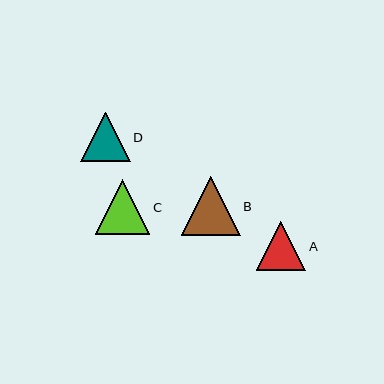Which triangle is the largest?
Triangle B is the largest with a size of approximately 59 pixels.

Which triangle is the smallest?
Triangle D is the smallest with a size of approximately 49 pixels.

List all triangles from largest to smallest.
From largest to smallest: B, C, A, D.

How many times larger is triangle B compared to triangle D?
Triangle B is approximately 1.2 times the size of triangle D.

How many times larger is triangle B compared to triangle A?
Triangle B is approximately 1.2 times the size of triangle A.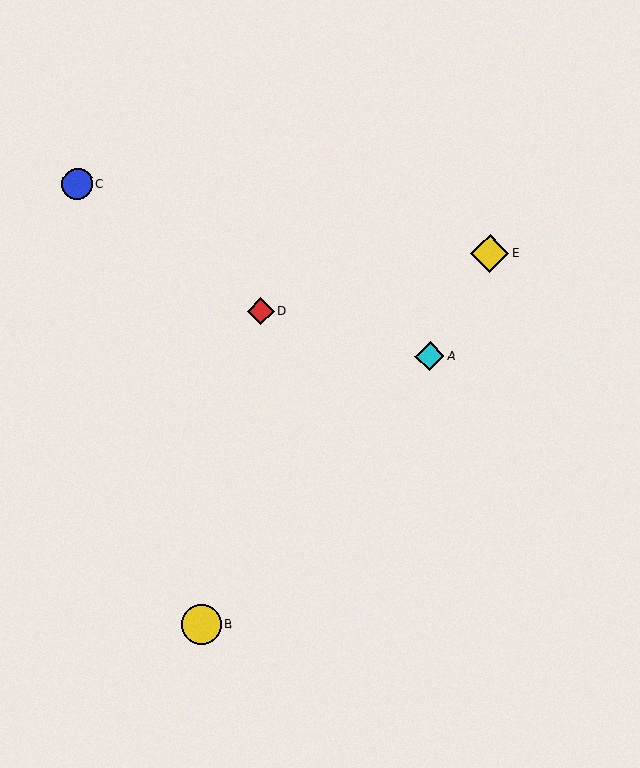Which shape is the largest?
The yellow circle (labeled B) is the largest.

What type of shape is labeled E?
Shape E is a yellow diamond.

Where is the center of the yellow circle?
The center of the yellow circle is at (201, 624).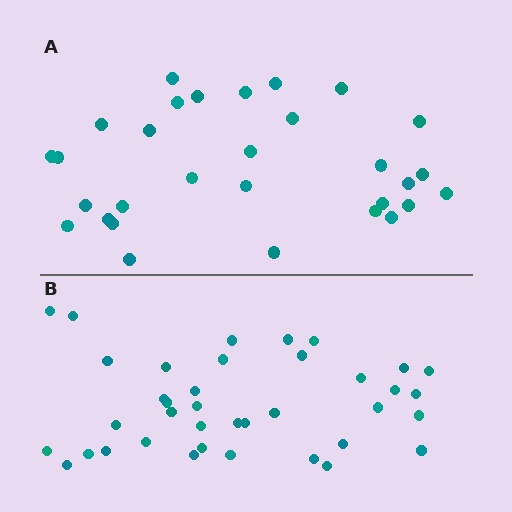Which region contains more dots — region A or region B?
Region B (the bottom region) has more dots.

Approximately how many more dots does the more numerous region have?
Region B has roughly 8 or so more dots than region A.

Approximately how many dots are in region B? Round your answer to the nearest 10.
About 40 dots. (The exact count is 38, which rounds to 40.)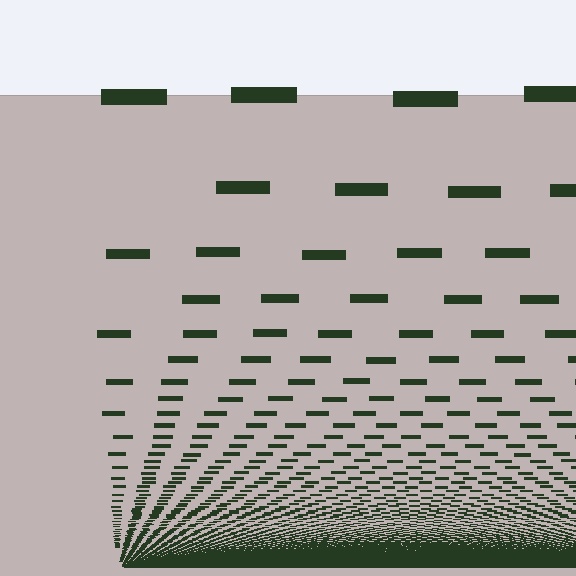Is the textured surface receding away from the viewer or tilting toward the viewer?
The surface appears to tilt toward the viewer. Texture elements get larger and sparser toward the top.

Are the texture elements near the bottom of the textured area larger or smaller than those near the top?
Smaller. The gradient is inverted — elements near the bottom are smaller and denser.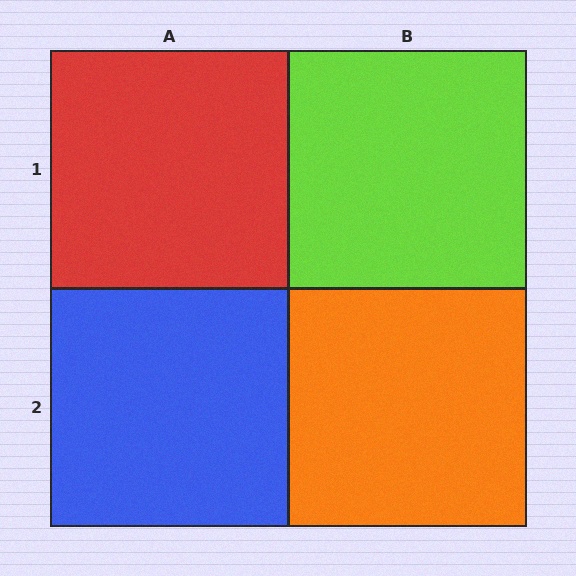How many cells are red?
1 cell is red.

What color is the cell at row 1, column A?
Red.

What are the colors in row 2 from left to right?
Blue, orange.